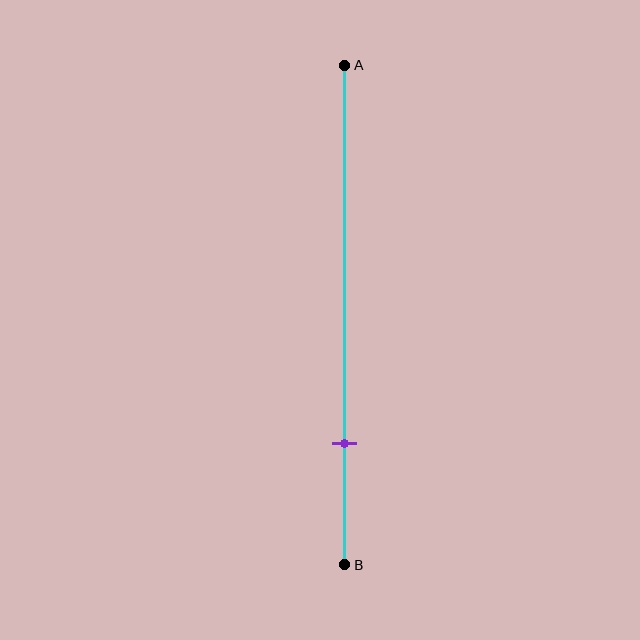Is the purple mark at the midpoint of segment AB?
No, the mark is at about 75% from A, not at the 50% midpoint.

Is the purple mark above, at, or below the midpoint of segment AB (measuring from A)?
The purple mark is below the midpoint of segment AB.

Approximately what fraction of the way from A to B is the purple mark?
The purple mark is approximately 75% of the way from A to B.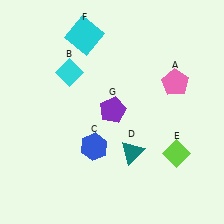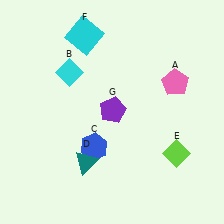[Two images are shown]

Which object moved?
The teal triangle (D) moved left.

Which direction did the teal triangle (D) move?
The teal triangle (D) moved left.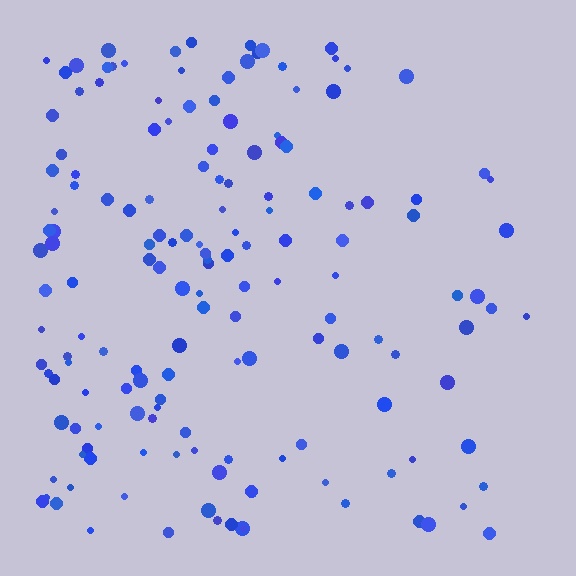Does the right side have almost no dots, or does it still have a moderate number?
Still a moderate number, just noticeably fewer than the left.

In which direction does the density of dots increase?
From right to left, with the left side densest.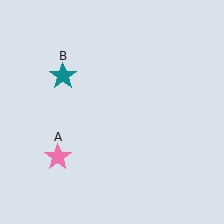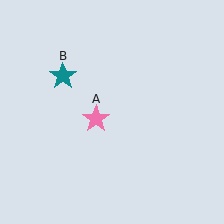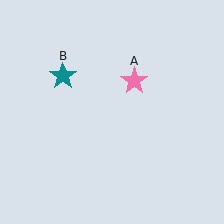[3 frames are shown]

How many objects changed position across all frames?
1 object changed position: pink star (object A).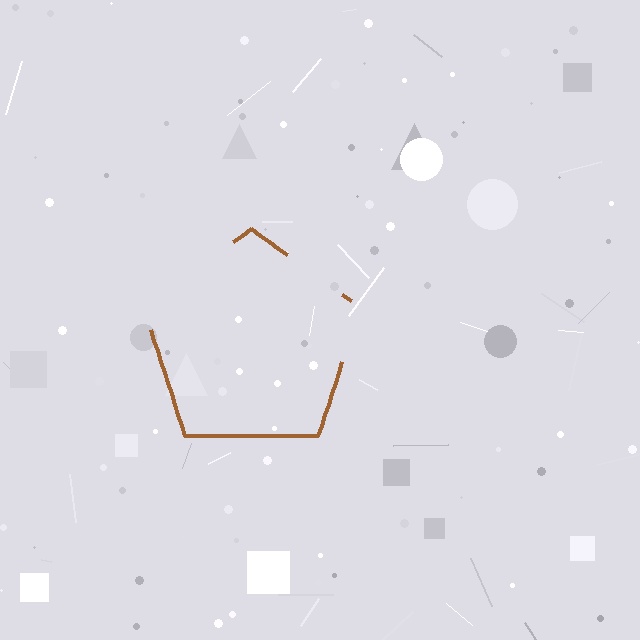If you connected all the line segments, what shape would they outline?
They would outline a pentagon.